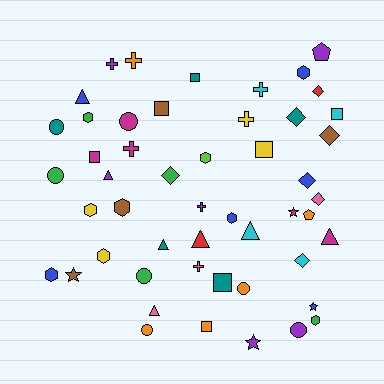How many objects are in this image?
There are 50 objects.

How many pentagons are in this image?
There are 2 pentagons.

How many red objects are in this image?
There are 2 red objects.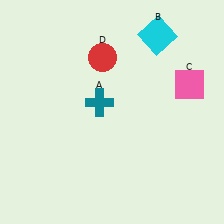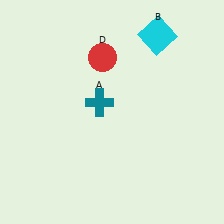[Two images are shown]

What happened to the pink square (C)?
The pink square (C) was removed in Image 2. It was in the top-right area of Image 1.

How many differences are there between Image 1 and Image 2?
There is 1 difference between the two images.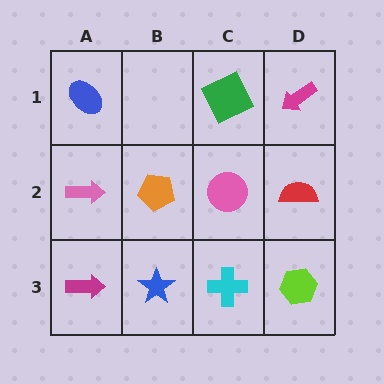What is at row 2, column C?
A pink circle.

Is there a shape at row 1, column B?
No, that cell is empty.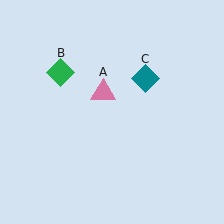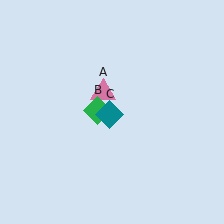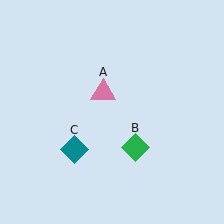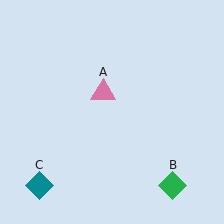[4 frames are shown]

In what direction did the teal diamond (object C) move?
The teal diamond (object C) moved down and to the left.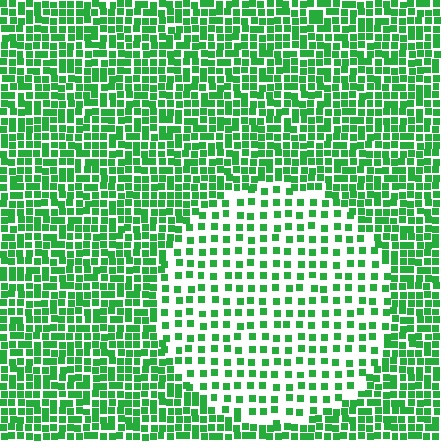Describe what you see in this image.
The image contains small green elements arranged at two different densities. A circle-shaped region is visible where the elements are less densely packed than the surrounding area.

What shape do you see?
I see a circle.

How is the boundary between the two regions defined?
The boundary is defined by a change in element density (approximately 2.2x ratio). All elements are the same color, size, and shape.